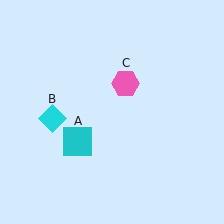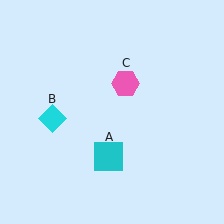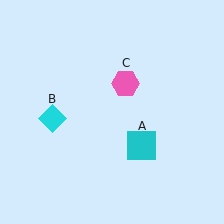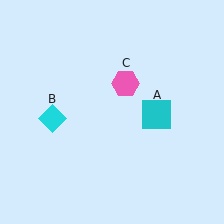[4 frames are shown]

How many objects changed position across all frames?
1 object changed position: cyan square (object A).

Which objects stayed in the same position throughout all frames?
Cyan diamond (object B) and pink hexagon (object C) remained stationary.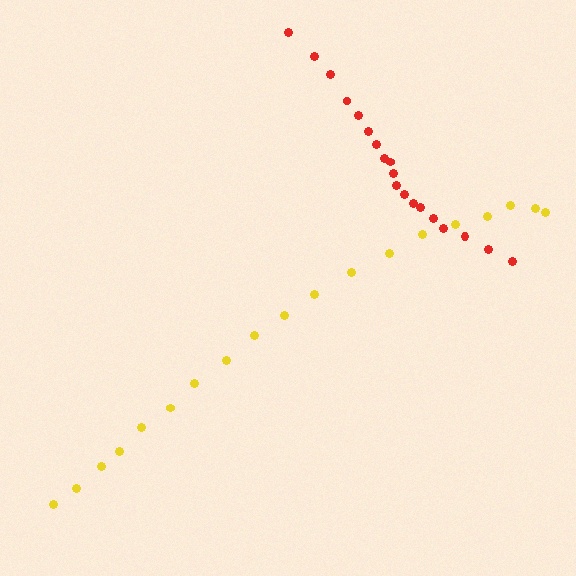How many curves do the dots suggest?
There are 2 distinct paths.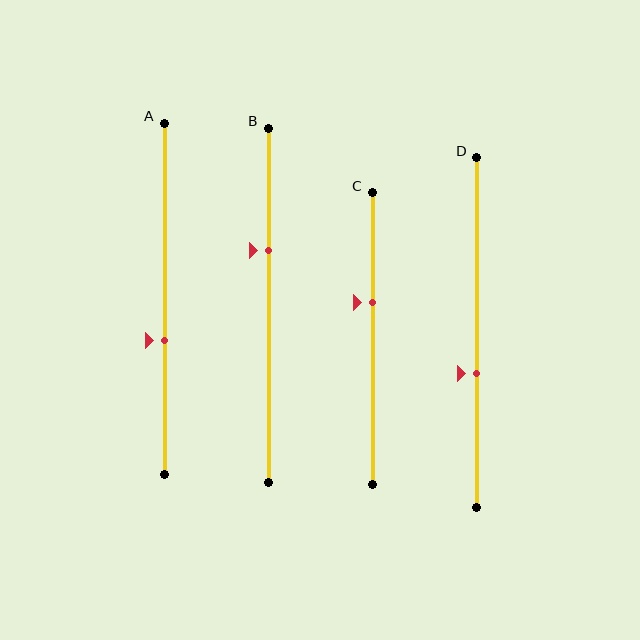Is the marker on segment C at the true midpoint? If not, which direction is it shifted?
No, the marker on segment C is shifted upward by about 12% of the segment length.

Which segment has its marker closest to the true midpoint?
Segment D has its marker closest to the true midpoint.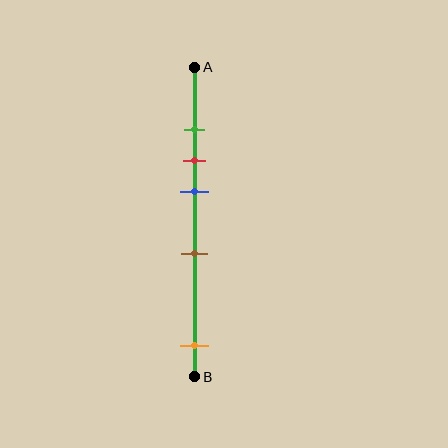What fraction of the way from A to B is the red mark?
The red mark is approximately 30% (0.3) of the way from A to B.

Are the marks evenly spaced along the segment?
No, the marks are not evenly spaced.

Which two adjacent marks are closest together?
The green and red marks are the closest adjacent pair.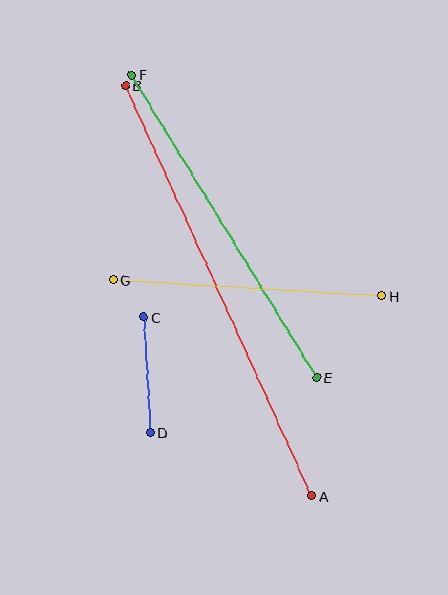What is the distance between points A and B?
The distance is approximately 451 pixels.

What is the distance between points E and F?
The distance is approximately 355 pixels.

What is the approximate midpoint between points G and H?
The midpoint is at approximately (248, 288) pixels.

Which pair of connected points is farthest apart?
Points A and B are farthest apart.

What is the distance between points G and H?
The distance is approximately 269 pixels.